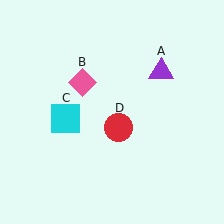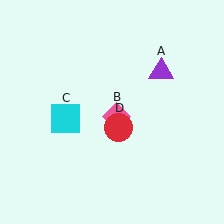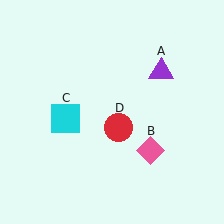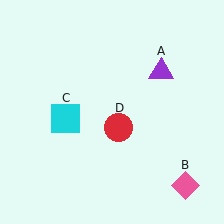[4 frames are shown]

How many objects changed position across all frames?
1 object changed position: pink diamond (object B).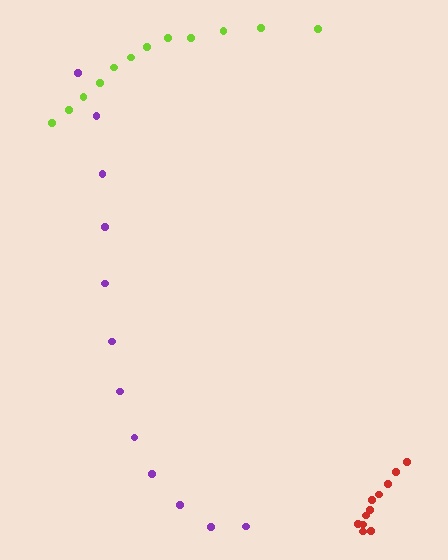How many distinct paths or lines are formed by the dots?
There are 3 distinct paths.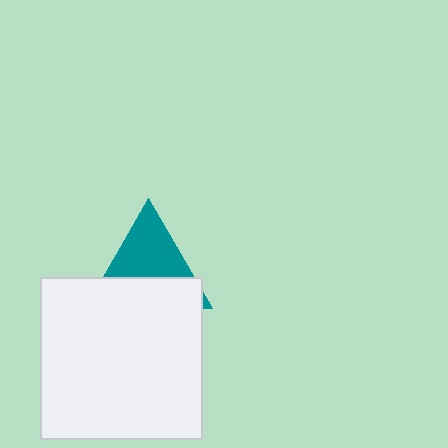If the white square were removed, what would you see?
You would see the complete teal triangle.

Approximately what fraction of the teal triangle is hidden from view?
Roughly 48% of the teal triangle is hidden behind the white square.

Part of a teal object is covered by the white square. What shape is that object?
It is a triangle.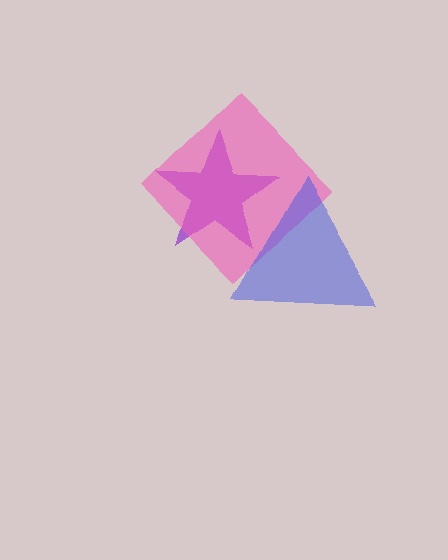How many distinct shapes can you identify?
There are 3 distinct shapes: a purple star, a pink diamond, a blue triangle.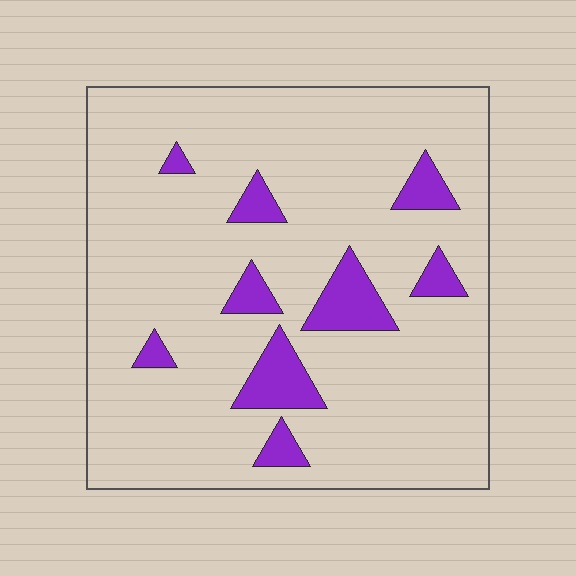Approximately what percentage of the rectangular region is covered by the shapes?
Approximately 10%.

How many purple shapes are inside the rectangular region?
9.